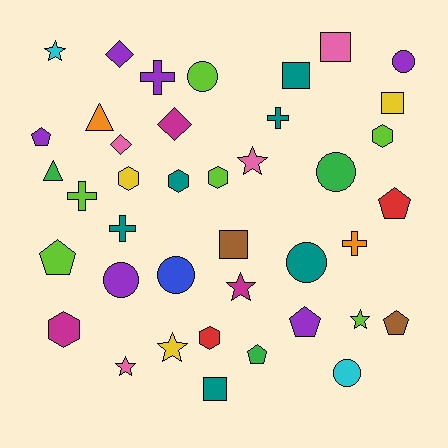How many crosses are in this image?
There are 5 crosses.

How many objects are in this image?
There are 40 objects.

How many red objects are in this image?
There are 2 red objects.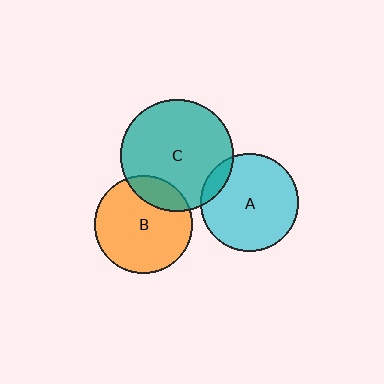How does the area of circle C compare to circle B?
Approximately 1.3 times.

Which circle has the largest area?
Circle C (teal).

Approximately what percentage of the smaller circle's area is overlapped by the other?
Approximately 10%.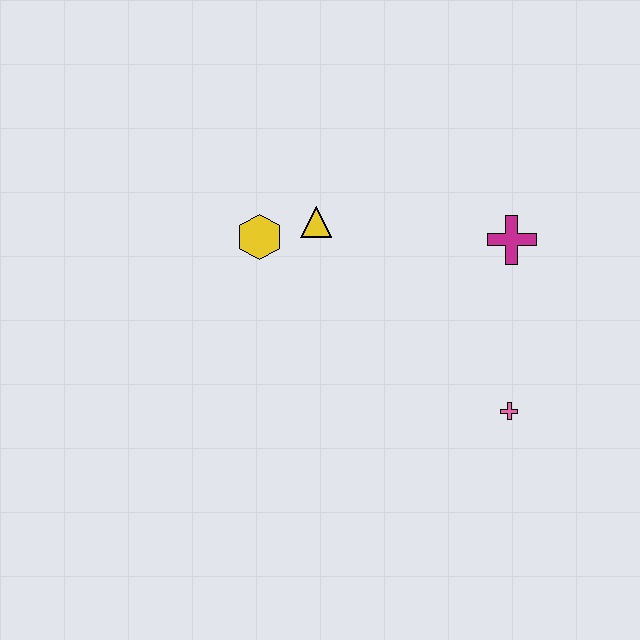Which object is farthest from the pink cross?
The yellow hexagon is farthest from the pink cross.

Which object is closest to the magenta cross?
The pink cross is closest to the magenta cross.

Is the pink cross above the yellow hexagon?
No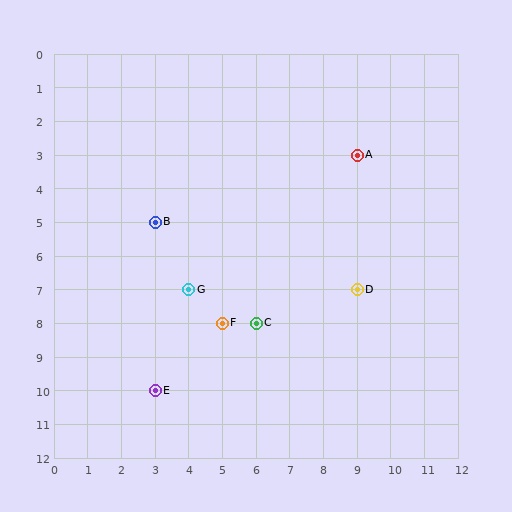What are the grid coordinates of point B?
Point B is at grid coordinates (3, 5).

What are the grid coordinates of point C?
Point C is at grid coordinates (6, 8).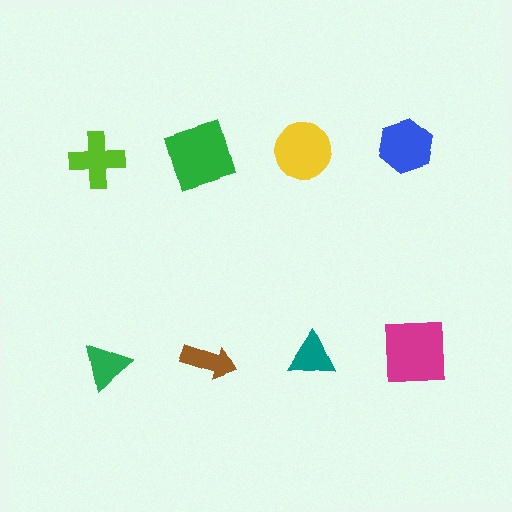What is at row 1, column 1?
A lime cross.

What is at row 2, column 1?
A green triangle.